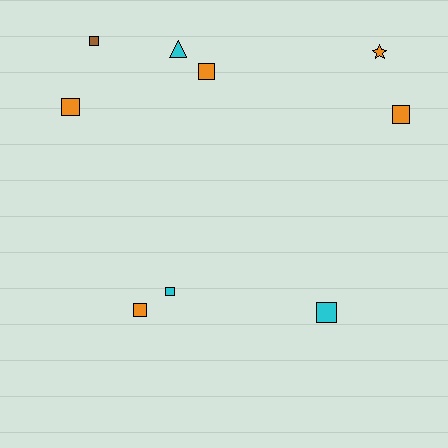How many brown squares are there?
There is 1 brown square.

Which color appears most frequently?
Orange, with 5 objects.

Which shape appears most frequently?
Square, with 7 objects.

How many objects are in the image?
There are 9 objects.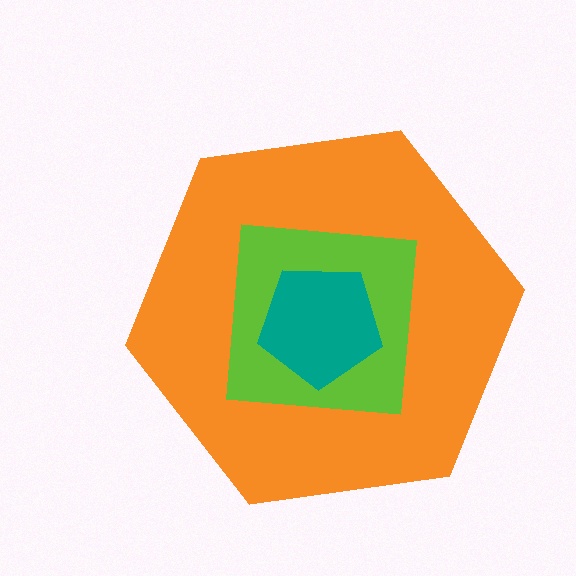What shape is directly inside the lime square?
The teal pentagon.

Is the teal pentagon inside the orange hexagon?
Yes.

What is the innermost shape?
The teal pentagon.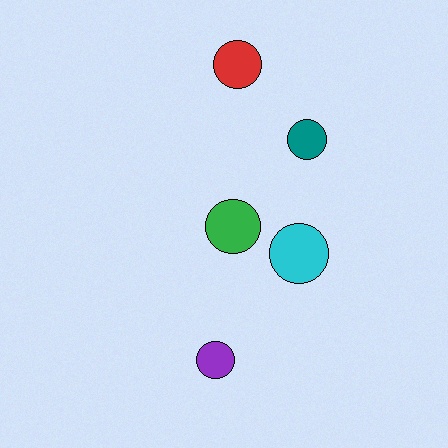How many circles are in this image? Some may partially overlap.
There are 5 circles.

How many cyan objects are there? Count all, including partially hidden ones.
There is 1 cyan object.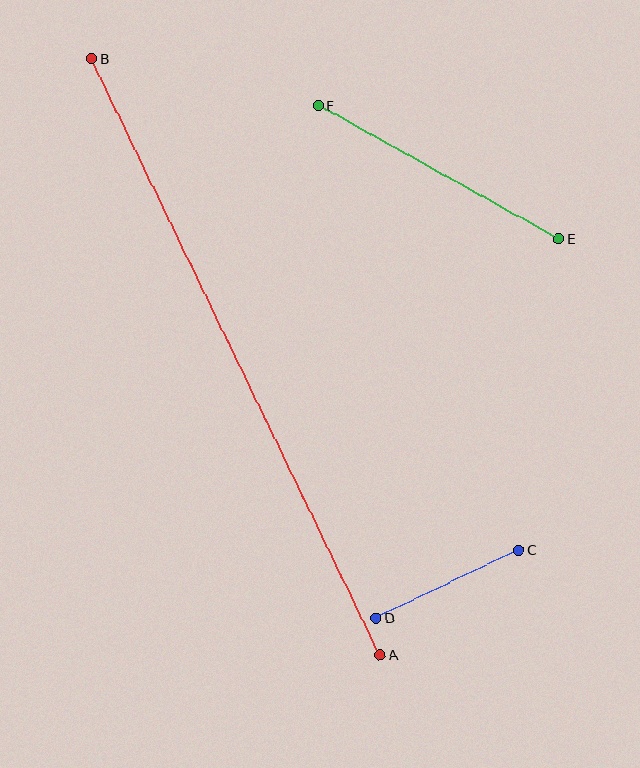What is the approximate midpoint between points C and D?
The midpoint is at approximately (447, 584) pixels.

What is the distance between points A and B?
The distance is approximately 662 pixels.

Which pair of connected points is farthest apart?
Points A and B are farthest apart.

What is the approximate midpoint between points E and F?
The midpoint is at approximately (439, 172) pixels.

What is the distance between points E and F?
The distance is approximately 275 pixels.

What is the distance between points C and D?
The distance is approximately 158 pixels.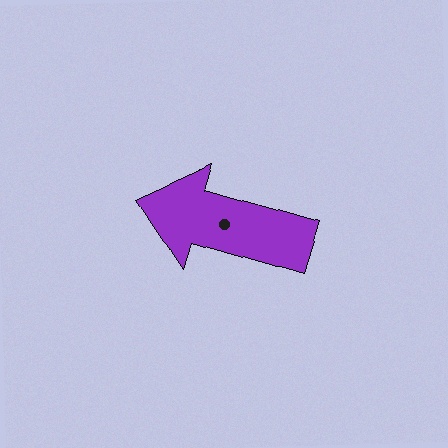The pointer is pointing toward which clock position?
Roughly 10 o'clock.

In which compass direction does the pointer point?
West.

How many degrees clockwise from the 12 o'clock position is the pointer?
Approximately 286 degrees.